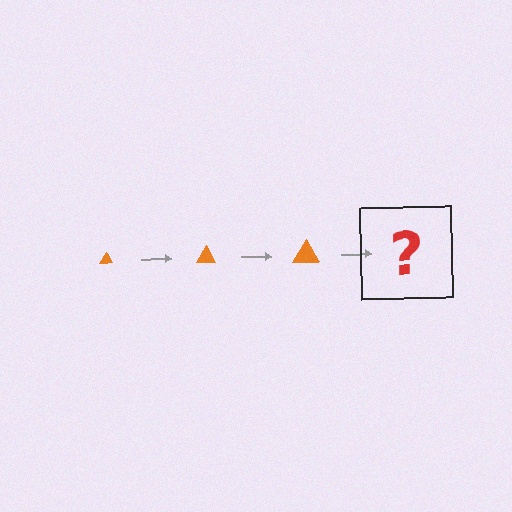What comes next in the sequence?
The next element should be an orange triangle, larger than the previous one.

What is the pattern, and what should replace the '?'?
The pattern is that the triangle gets progressively larger each step. The '?' should be an orange triangle, larger than the previous one.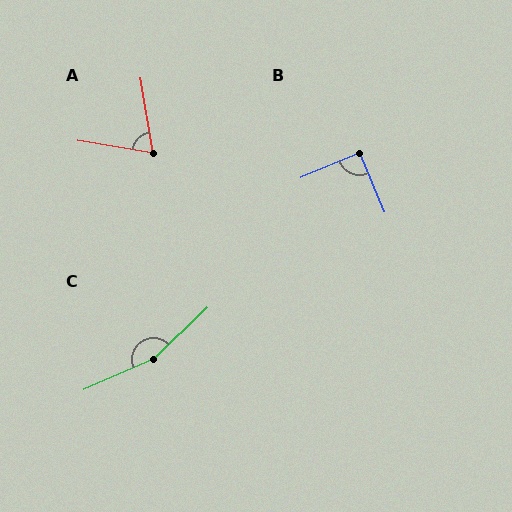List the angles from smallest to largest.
A (71°), B (90°), C (160°).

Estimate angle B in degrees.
Approximately 90 degrees.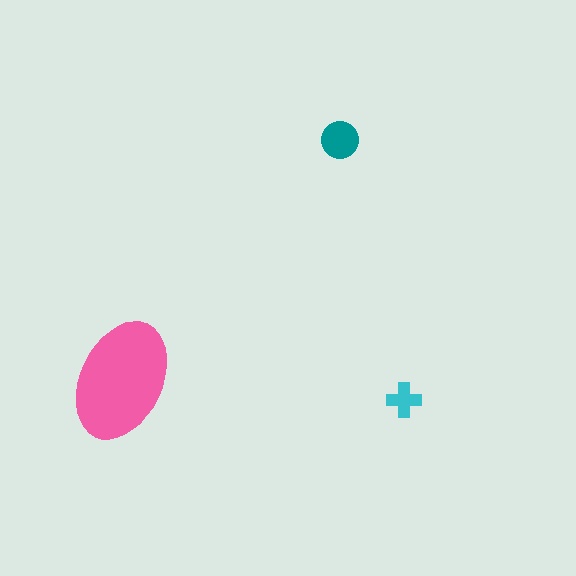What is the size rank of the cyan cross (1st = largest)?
3rd.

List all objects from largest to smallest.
The pink ellipse, the teal circle, the cyan cross.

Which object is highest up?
The teal circle is topmost.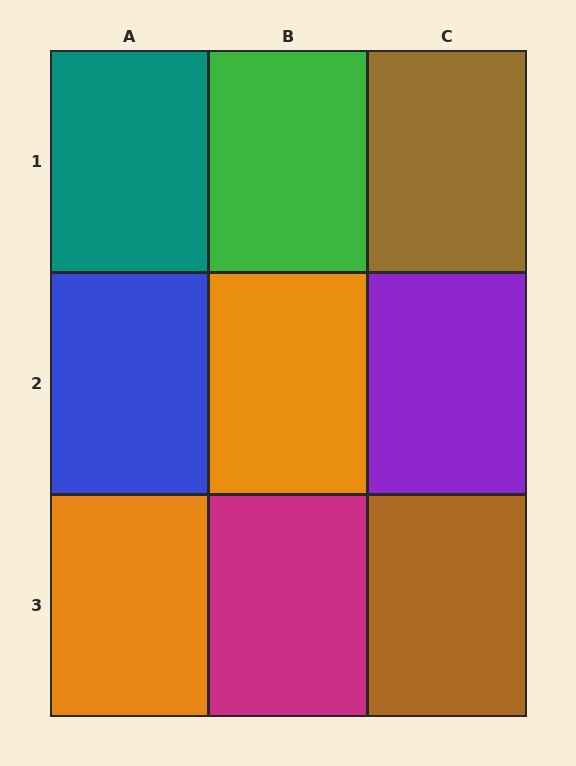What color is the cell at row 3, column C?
Brown.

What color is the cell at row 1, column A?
Teal.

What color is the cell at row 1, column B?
Green.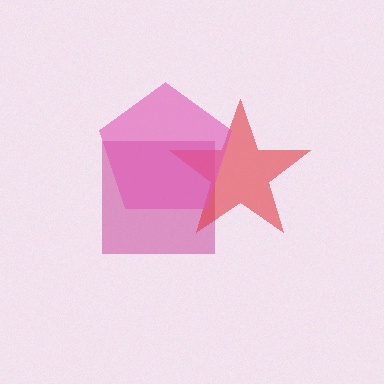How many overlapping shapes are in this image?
There are 3 overlapping shapes in the image.